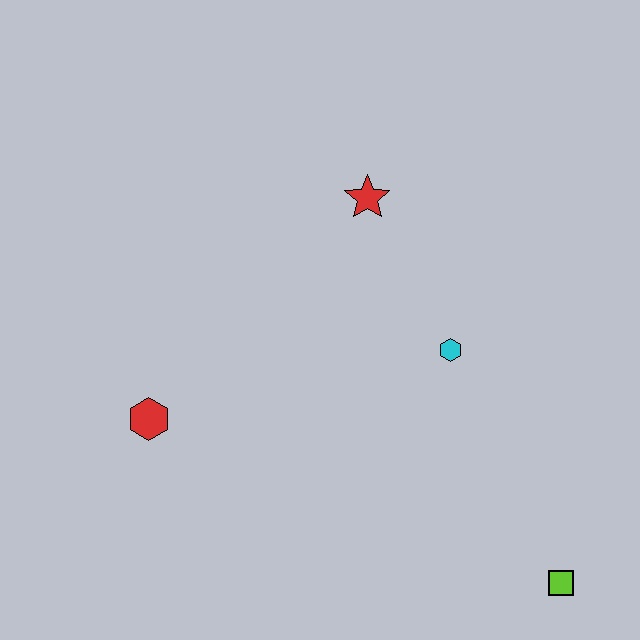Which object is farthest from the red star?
The lime square is farthest from the red star.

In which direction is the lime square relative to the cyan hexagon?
The lime square is below the cyan hexagon.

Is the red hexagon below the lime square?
No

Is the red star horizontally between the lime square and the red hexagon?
Yes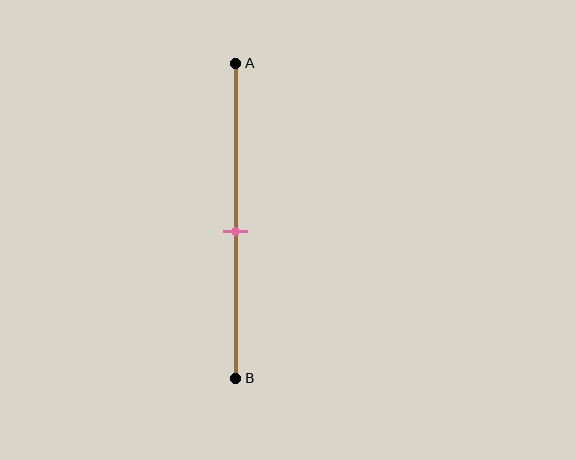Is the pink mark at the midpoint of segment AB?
No, the mark is at about 55% from A, not at the 50% midpoint.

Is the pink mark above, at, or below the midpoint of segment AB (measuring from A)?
The pink mark is below the midpoint of segment AB.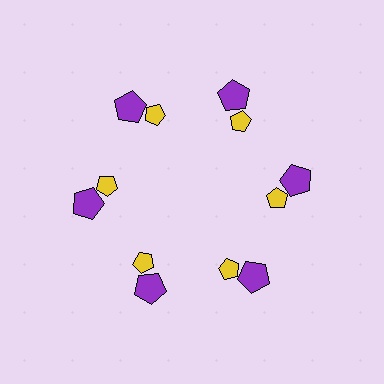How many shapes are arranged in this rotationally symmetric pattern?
There are 12 shapes, arranged in 6 groups of 2.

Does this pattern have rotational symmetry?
Yes, this pattern has 6-fold rotational symmetry. It looks the same after rotating 60 degrees around the center.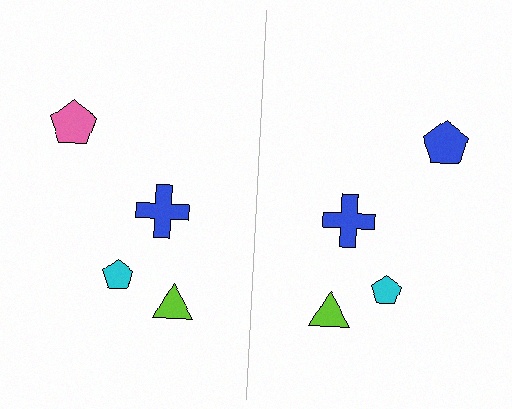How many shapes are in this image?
There are 8 shapes in this image.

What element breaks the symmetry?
The blue pentagon on the right side breaks the symmetry — its mirror counterpart is pink.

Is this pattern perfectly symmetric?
No, the pattern is not perfectly symmetric. The blue pentagon on the right side breaks the symmetry — its mirror counterpart is pink.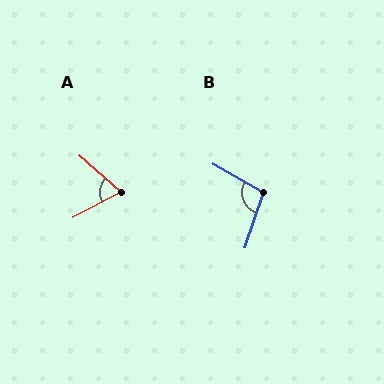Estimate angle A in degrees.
Approximately 70 degrees.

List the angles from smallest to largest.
A (70°), B (100°).